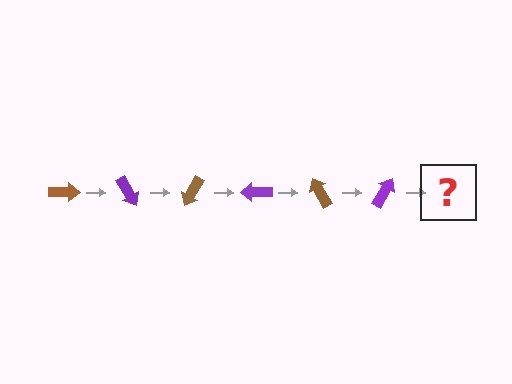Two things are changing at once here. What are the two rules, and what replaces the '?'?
The two rules are that it rotates 60 degrees each step and the color cycles through brown and purple. The '?' should be a brown arrow, rotated 360 degrees from the start.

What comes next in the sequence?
The next element should be a brown arrow, rotated 360 degrees from the start.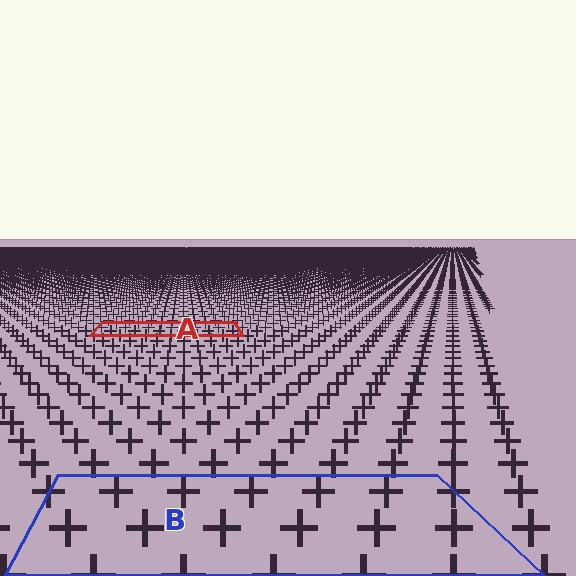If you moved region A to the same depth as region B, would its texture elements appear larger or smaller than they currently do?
They would appear larger. At a closer depth, the same texture elements are projected at a bigger on-screen size.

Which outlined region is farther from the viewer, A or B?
Region A is farther from the viewer — the texture elements inside it appear smaller and more densely packed.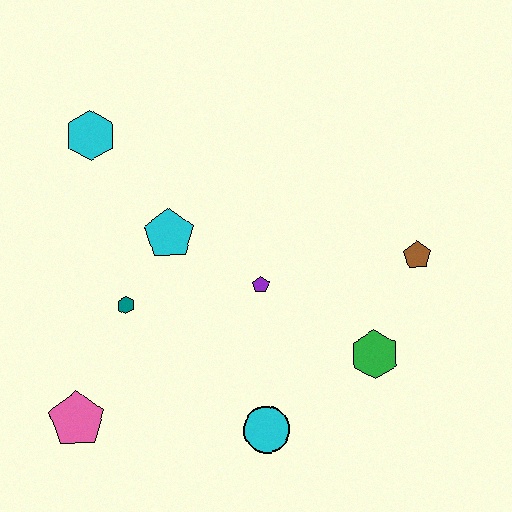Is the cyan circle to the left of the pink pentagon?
No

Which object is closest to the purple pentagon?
The cyan pentagon is closest to the purple pentagon.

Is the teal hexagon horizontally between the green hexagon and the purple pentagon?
No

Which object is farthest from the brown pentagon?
The pink pentagon is farthest from the brown pentagon.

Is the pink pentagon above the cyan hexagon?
No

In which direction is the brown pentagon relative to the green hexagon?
The brown pentagon is above the green hexagon.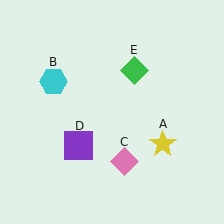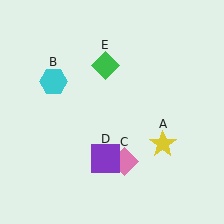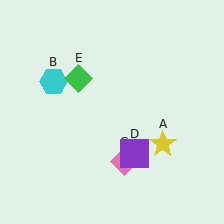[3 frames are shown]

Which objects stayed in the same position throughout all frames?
Yellow star (object A) and cyan hexagon (object B) and pink diamond (object C) remained stationary.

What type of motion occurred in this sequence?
The purple square (object D), green diamond (object E) rotated counterclockwise around the center of the scene.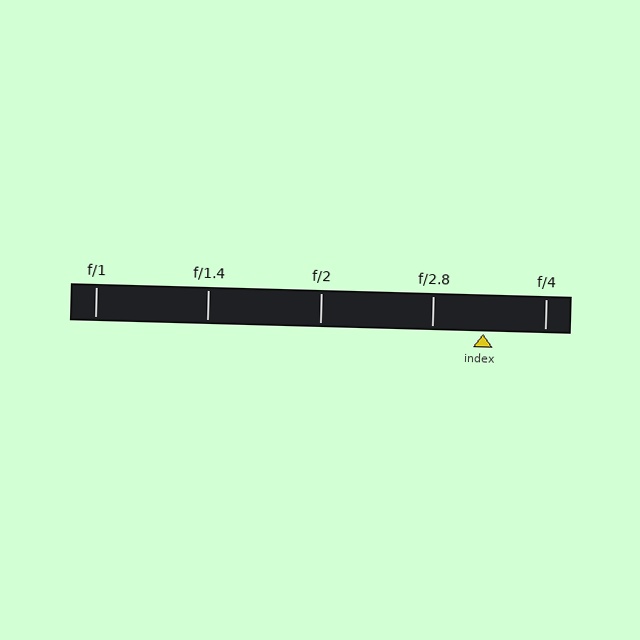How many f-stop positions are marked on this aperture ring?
There are 5 f-stop positions marked.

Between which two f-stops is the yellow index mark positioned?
The index mark is between f/2.8 and f/4.